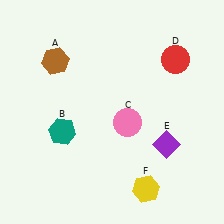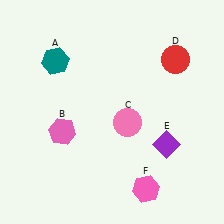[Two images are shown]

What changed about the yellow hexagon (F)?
In Image 1, F is yellow. In Image 2, it changed to pink.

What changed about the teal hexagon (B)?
In Image 1, B is teal. In Image 2, it changed to pink.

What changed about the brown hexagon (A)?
In Image 1, A is brown. In Image 2, it changed to teal.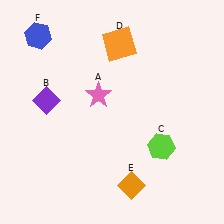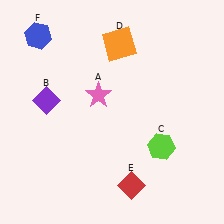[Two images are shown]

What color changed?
The diamond (E) changed from orange in Image 1 to red in Image 2.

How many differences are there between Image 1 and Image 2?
There is 1 difference between the two images.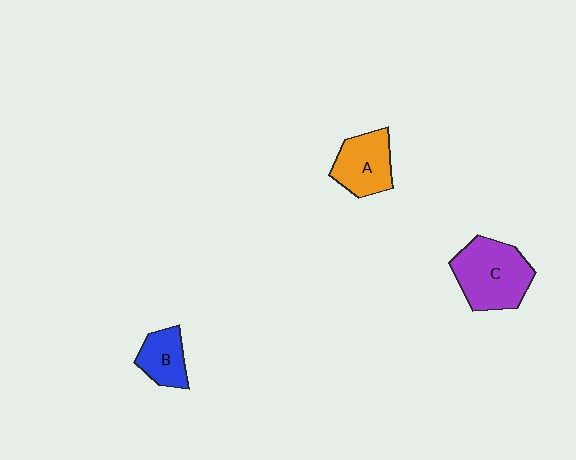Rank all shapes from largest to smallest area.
From largest to smallest: C (purple), A (orange), B (blue).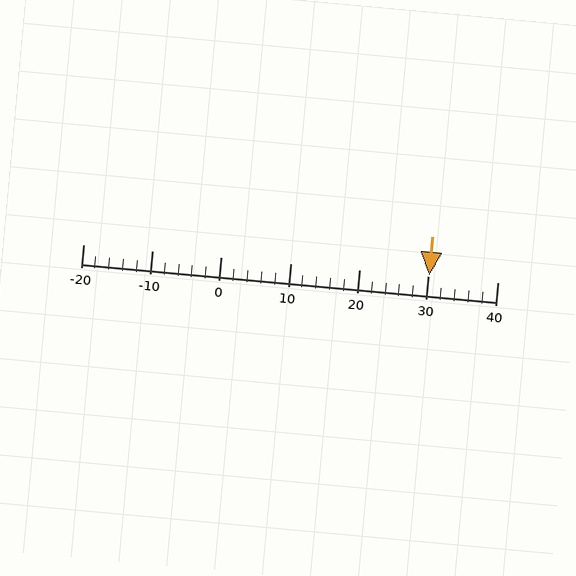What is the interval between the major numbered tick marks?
The major tick marks are spaced 10 units apart.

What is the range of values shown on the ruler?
The ruler shows values from -20 to 40.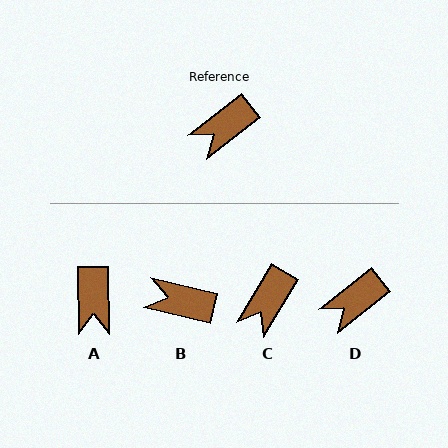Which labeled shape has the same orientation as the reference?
D.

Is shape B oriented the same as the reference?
No, it is off by about 51 degrees.